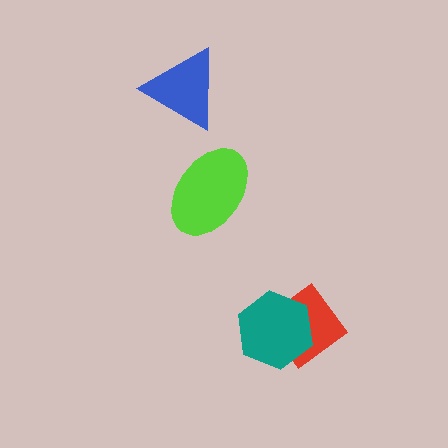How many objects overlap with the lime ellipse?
0 objects overlap with the lime ellipse.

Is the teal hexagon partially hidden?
No, no other shape covers it.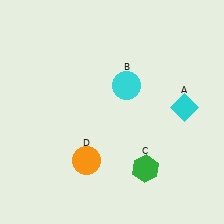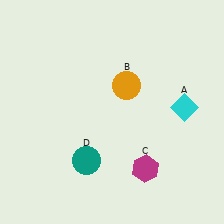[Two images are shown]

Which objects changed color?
B changed from cyan to orange. C changed from green to magenta. D changed from orange to teal.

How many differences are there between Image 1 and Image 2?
There are 3 differences between the two images.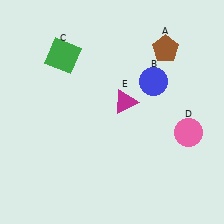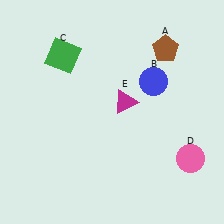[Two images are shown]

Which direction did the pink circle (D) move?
The pink circle (D) moved down.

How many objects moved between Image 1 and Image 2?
1 object moved between the two images.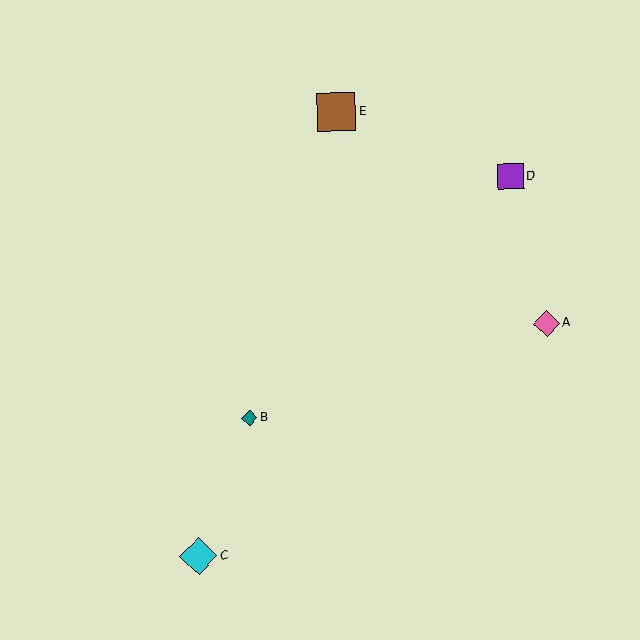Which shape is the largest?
The brown square (labeled E) is the largest.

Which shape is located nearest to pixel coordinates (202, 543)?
The cyan diamond (labeled C) at (199, 556) is nearest to that location.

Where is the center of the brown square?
The center of the brown square is at (336, 112).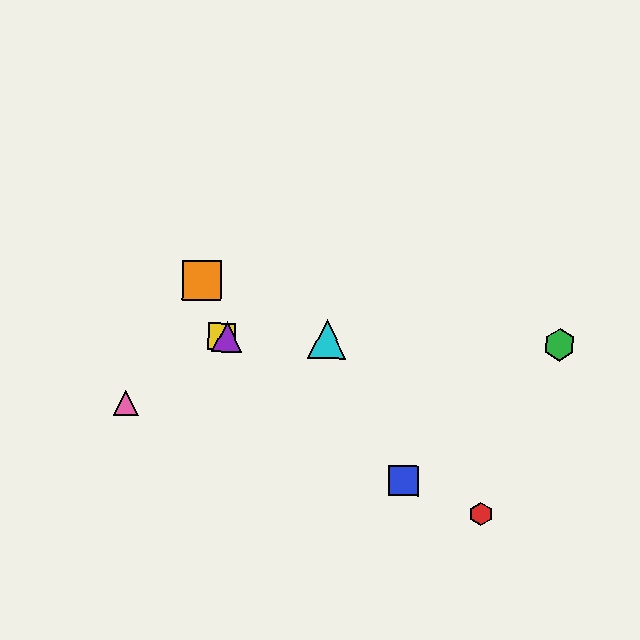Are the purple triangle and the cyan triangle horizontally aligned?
Yes, both are at y≈337.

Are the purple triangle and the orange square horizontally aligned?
No, the purple triangle is at y≈337 and the orange square is at y≈281.